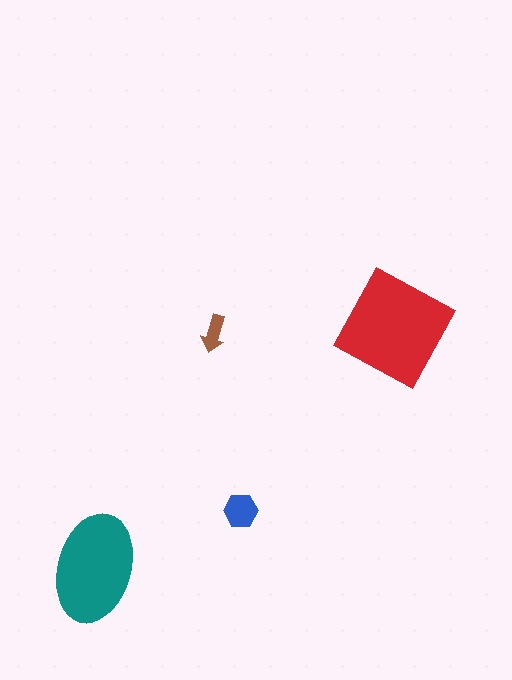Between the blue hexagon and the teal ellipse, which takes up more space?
The teal ellipse.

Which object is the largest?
The red square.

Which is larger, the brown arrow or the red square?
The red square.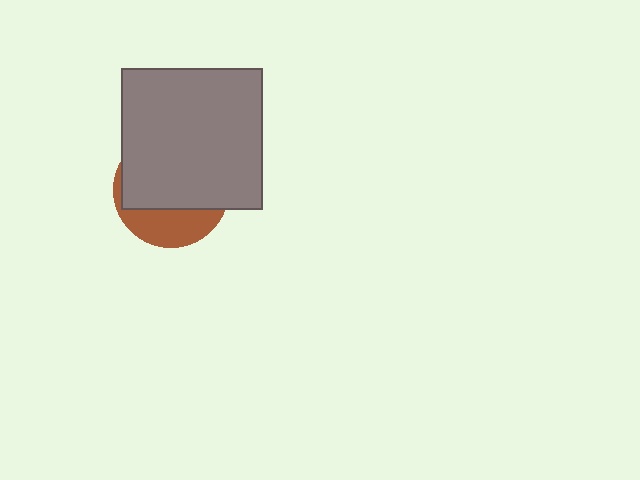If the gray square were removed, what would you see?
You would see the complete brown circle.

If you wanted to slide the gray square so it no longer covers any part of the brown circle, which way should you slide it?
Slide it up — that is the most direct way to separate the two shapes.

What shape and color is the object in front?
The object in front is a gray square.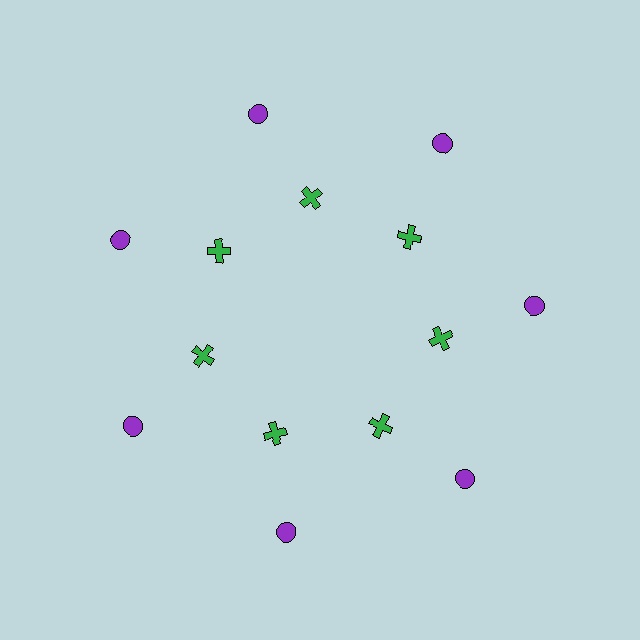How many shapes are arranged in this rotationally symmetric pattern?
There are 14 shapes, arranged in 7 groups of 2.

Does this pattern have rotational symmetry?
Yes, this pattern has 7-fold rotational symmetry. It looks the same after rotating 51 degrees around the center.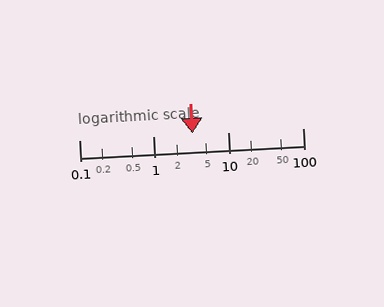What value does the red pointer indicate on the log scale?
The pointer indicates approximately 3.3.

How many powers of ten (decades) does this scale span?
The scale spans 3 decades, from 0.1 to 100.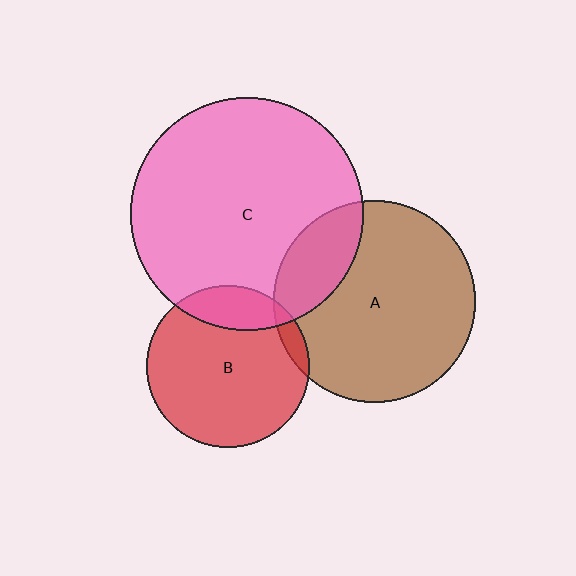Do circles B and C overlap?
Yes.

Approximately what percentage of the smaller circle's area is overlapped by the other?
Approximately 20%.